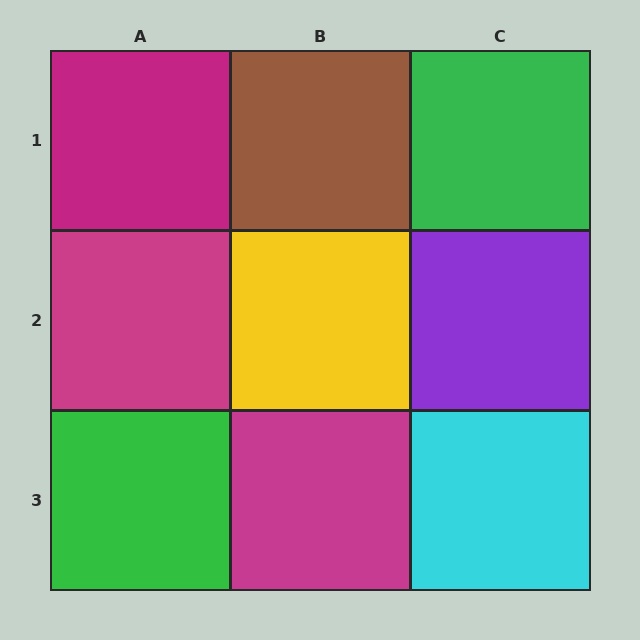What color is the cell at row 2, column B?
Yellow.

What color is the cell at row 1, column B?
Brown.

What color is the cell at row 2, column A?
Magenta.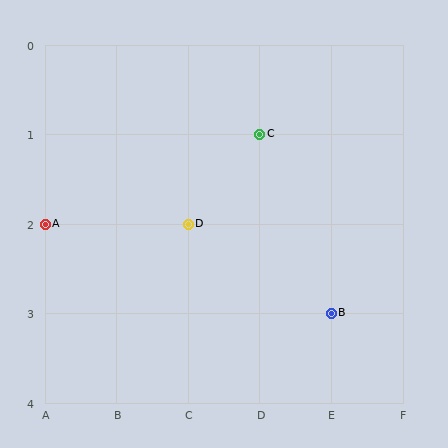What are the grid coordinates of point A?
Point A is at grid coordinates (A, 2).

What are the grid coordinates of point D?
Point D is at grid coordinates (C, 2).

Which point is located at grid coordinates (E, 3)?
Point B is at (E, 3).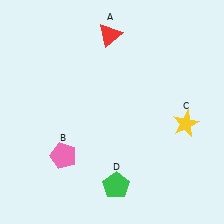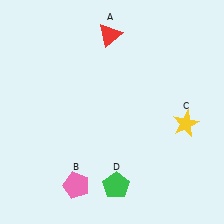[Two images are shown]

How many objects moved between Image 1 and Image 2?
1 object moved between the two images.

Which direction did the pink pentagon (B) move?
The pink pentagon (B) moved down.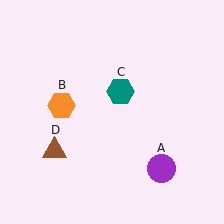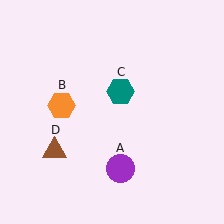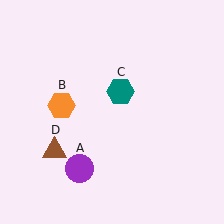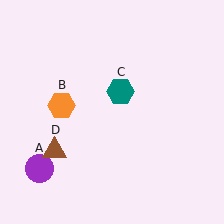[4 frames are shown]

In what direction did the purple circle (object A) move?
The purple circle (object A) moved left.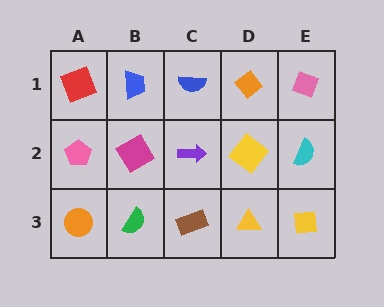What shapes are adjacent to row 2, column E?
A pink diamond (row 1, column E), a yellow square (row 3, column E), a yellow diamond (row 2, column D).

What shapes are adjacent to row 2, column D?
An orange diamond (row 1, column D), a yellow triangle (row 3, column D), a purple arrow (row 2, column C), a cyan semicircle (row 2, column E).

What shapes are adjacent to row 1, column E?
A cyan semicircle (row 2, column E), an orange diamond (row 1, column D).